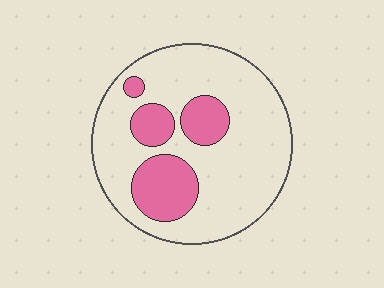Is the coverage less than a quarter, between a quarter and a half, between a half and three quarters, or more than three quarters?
Less than a quarter.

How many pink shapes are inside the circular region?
4.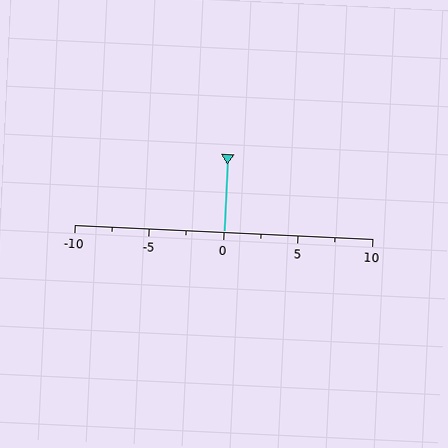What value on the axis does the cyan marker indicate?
The marker indicates approximately 0.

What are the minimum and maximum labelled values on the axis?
The axis runs from -10 to 10.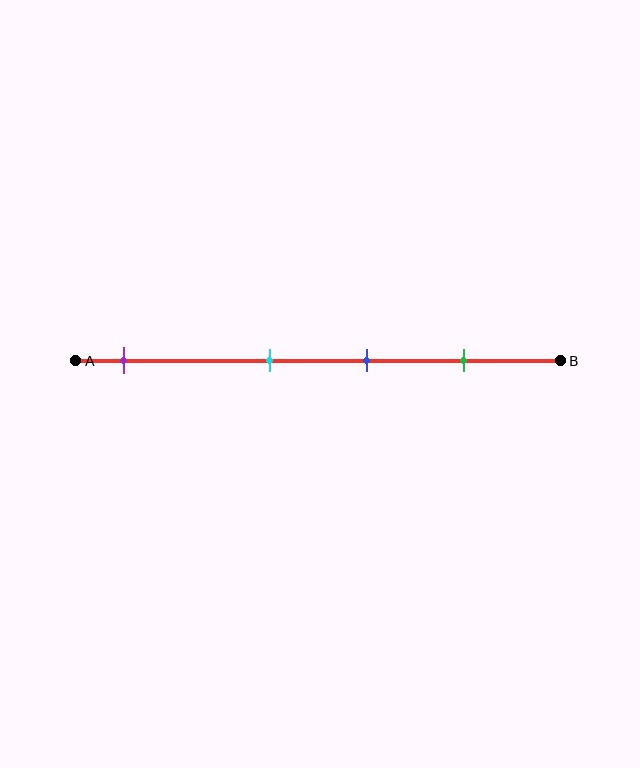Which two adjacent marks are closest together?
The cyan and blue marks are the closest adjacent pair.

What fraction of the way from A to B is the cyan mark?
The cyan mark is approximately 40% (0.4) of the way from A to B.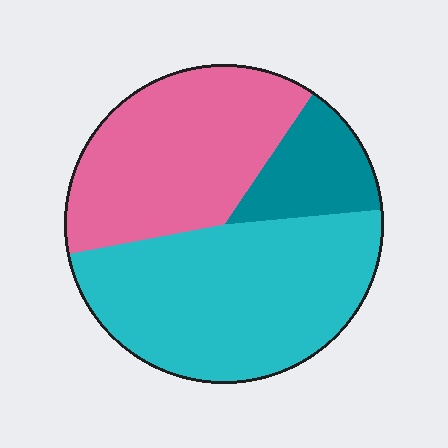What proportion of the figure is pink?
Pink takes up about three eighths (3/8) of the figure.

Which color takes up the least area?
Teal, at roughly 15%.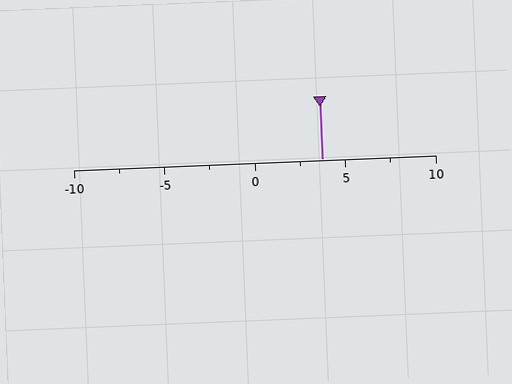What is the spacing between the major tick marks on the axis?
The major ticks are spaced 5 apart.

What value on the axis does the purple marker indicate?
The marker indicates approximately 3.8.